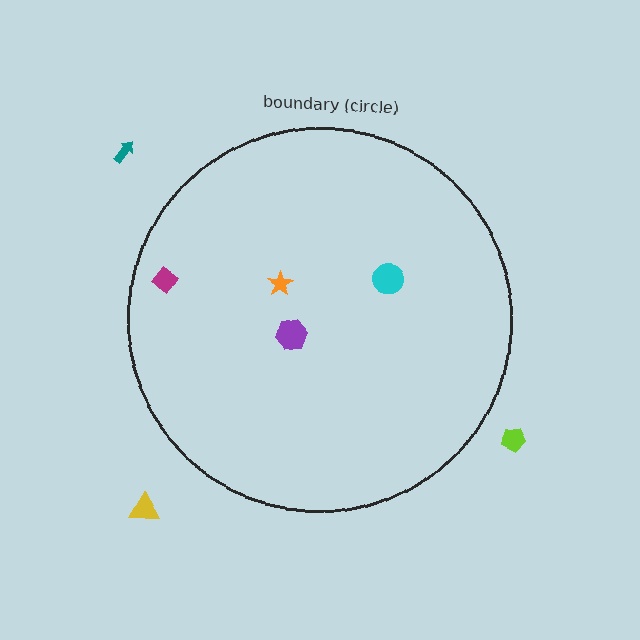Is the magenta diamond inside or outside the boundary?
Inside.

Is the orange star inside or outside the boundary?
Inside.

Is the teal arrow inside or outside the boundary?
Outside.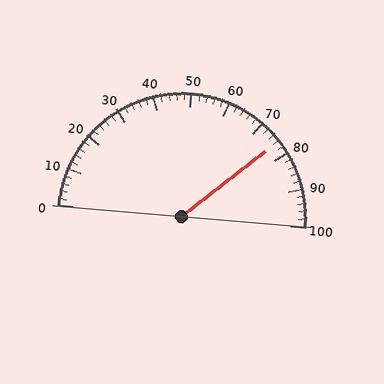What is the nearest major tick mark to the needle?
The nearest major tick mark is 80.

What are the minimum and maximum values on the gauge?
The gauge ranges from 0 to 100.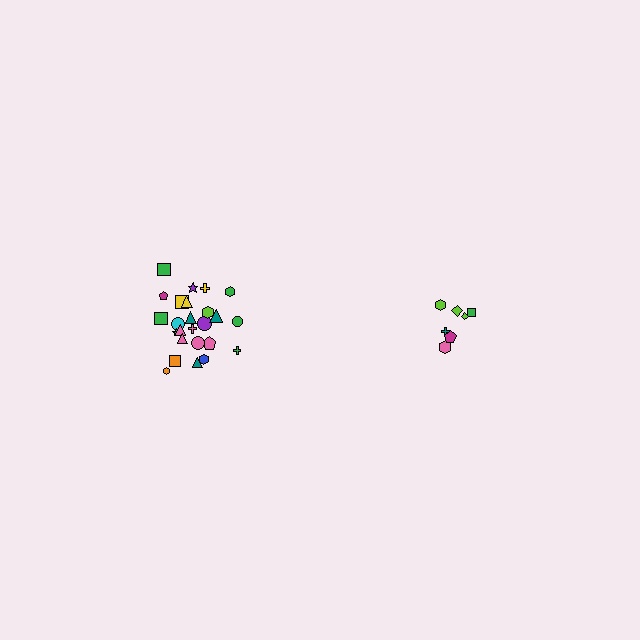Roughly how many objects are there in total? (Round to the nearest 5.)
Roughly 30 objects in total.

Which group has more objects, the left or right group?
The left group.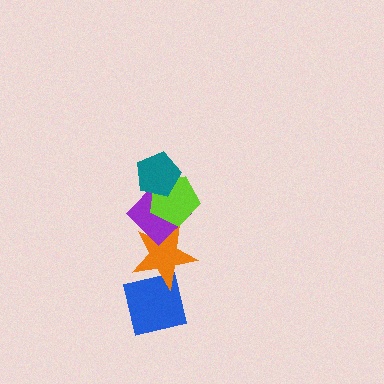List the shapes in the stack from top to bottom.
From top to bottom: the teal pentagon, the lime pentagon, the purple diamond, the orange star, the blue square.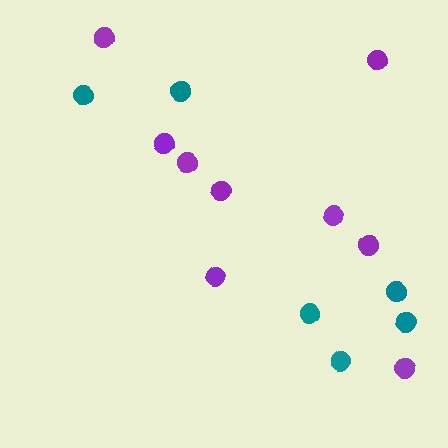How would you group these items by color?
There are 2 groups: one group of purple circles (9) and one group of teal circles (6).